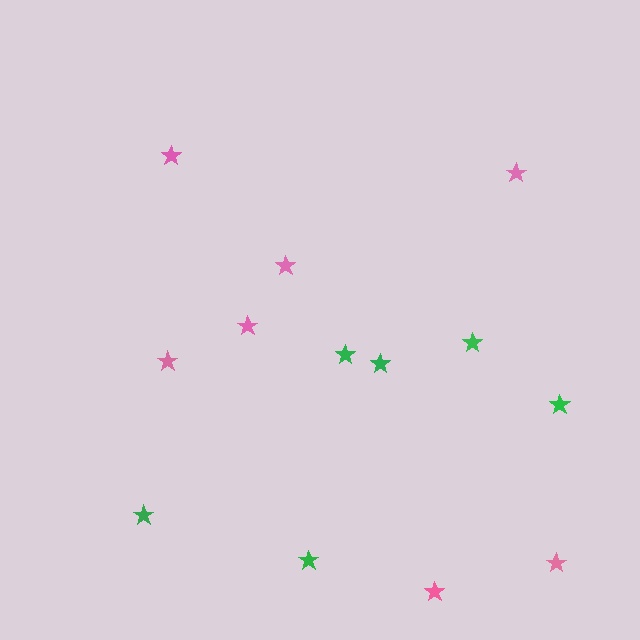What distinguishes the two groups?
There are 2 groups: one group of green stars (6) and one group of pink stars (7).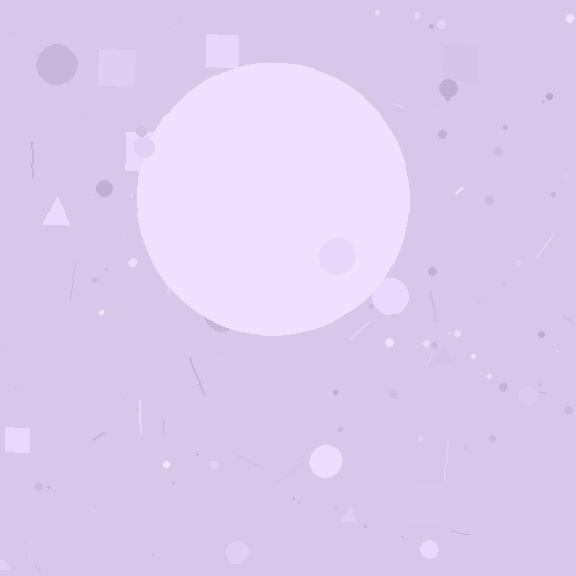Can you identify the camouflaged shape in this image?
The camouflaged shape is a circle.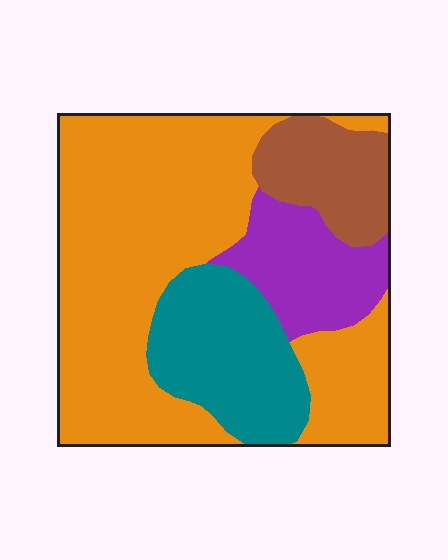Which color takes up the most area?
Orange, at roughly 55%.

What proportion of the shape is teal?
Teal covers roughly 20% of the shape.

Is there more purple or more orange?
Orange.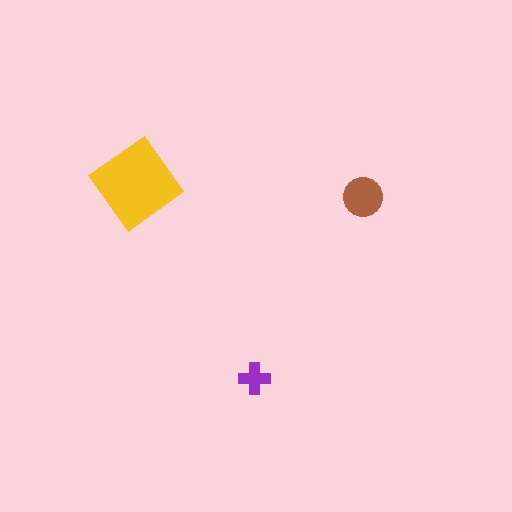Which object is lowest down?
The purple cross is bottommost.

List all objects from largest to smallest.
The yellow diamond, the brown circle, the purple cross.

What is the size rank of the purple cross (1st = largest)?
3rd.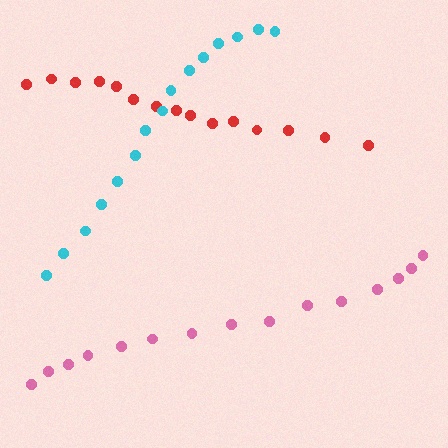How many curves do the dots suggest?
There are 3 distinct paths.